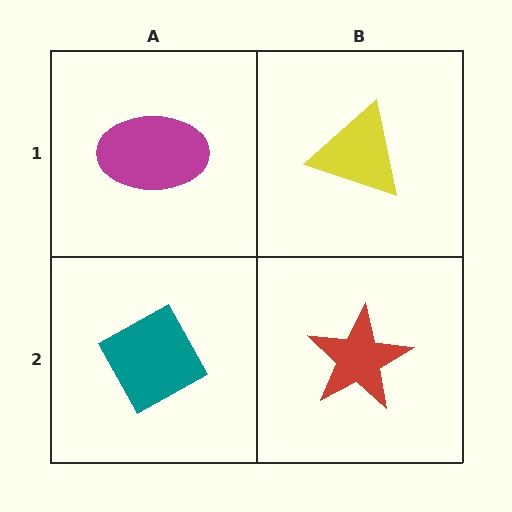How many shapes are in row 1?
2 shapes.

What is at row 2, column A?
A teal diamond.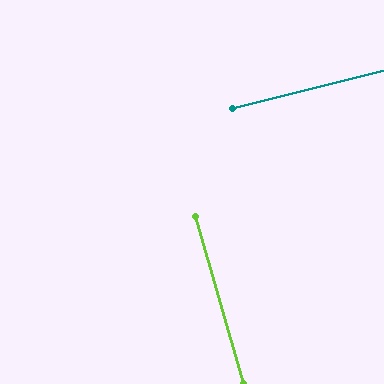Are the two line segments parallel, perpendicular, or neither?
Perpendicular — they meet at approximately 88°.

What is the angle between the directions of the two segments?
Approximately 88 degrees.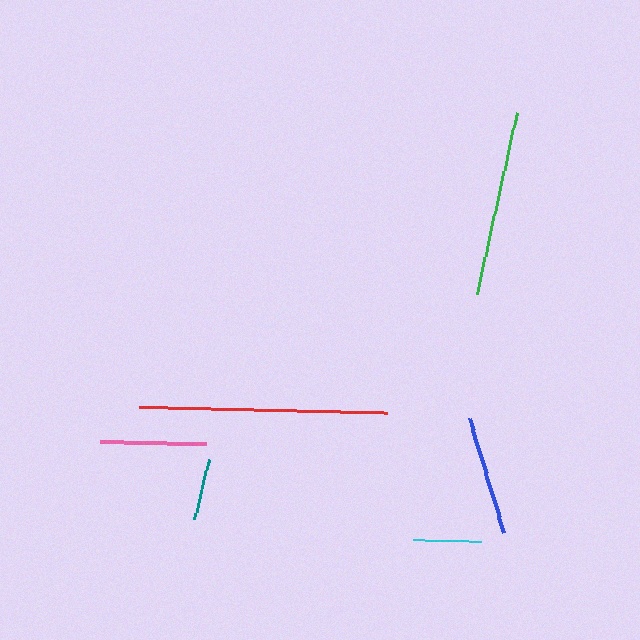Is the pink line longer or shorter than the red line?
The red line is longer than the pink line.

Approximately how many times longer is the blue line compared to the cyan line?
The blue line is approximately 1.8 times the length of the cyan line.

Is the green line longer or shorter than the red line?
The red line is longer than the green line.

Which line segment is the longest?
The red line is the longest at approximately 248 pixels.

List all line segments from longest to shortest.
From longest to shortest: red, green, blue, pink, cyan, teal.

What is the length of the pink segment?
The pink segment is approximately 106 pixels long.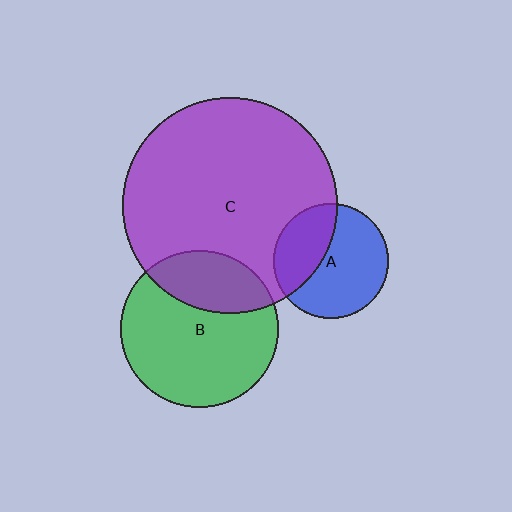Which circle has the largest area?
Circle C (purple).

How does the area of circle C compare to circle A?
Approximately 3.6 times.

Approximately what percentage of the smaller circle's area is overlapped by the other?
Approximately 35%.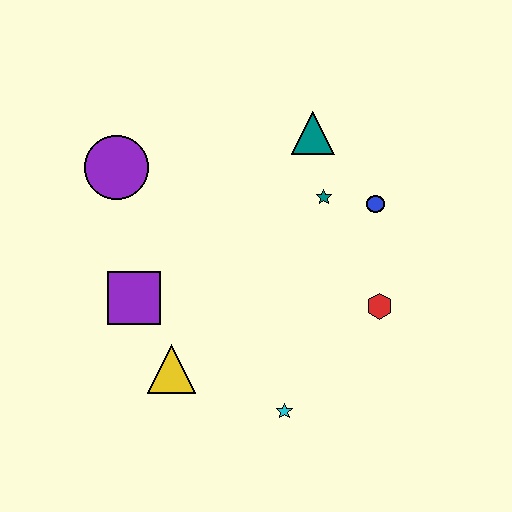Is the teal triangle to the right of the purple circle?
Yes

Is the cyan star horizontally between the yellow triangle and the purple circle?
No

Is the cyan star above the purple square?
No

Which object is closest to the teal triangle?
The teal star is closest to the teal triangle.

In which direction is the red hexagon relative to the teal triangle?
The red hexagon is below the teal triangle.